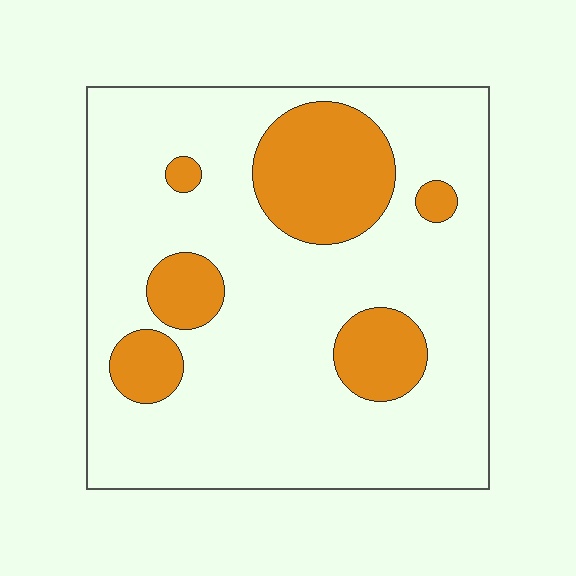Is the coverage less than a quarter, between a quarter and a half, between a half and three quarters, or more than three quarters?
Less than a quarter.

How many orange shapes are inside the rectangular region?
6.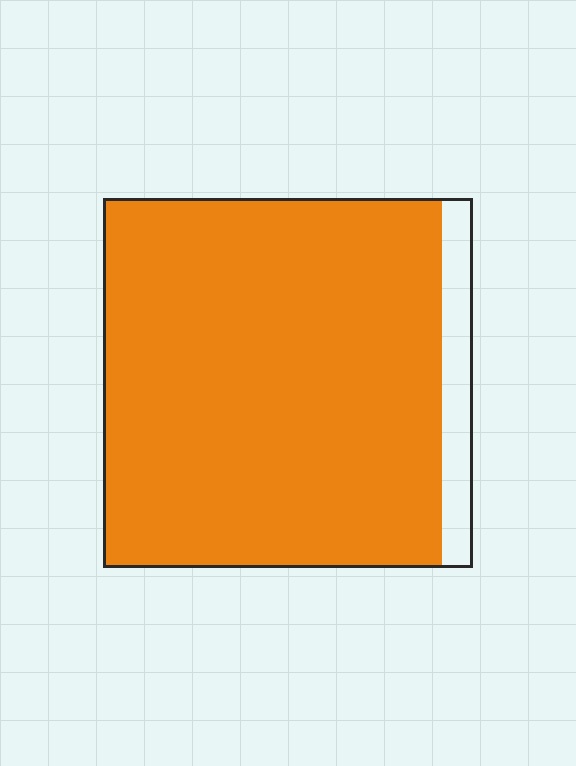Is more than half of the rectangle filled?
Yes.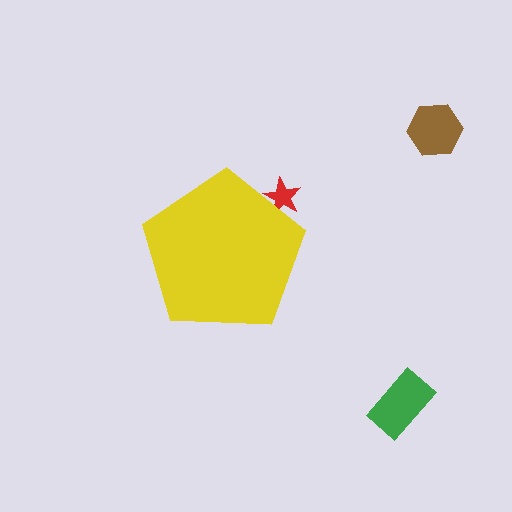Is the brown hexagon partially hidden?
No, the brown hexagon is fully visible.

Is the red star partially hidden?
Yes, the red star is partially hidden behind the yellow pentagon.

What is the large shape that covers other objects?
A yellow pentagon.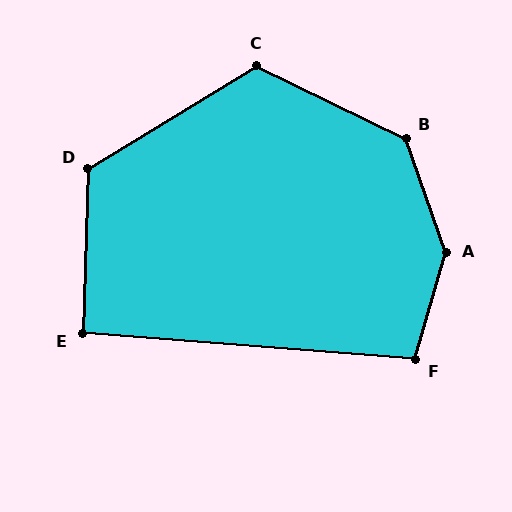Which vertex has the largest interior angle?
A, at approximately 145 degrees.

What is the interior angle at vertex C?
Approximately 123 degrees (obtuse).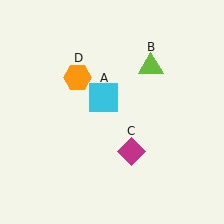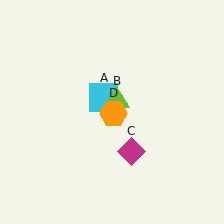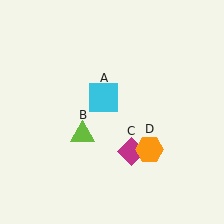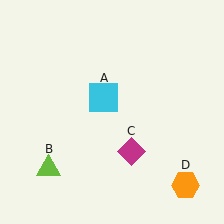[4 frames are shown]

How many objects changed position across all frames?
2 objects changed position: lime triangle (object B), orange hexagon (object D).